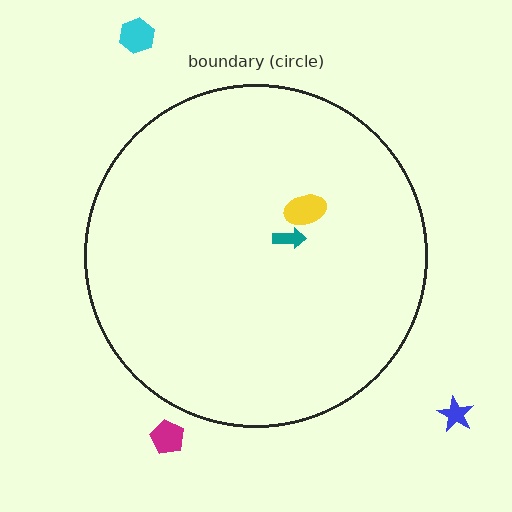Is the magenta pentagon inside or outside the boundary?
Outside.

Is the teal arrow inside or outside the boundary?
Inside.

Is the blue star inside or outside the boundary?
Outside.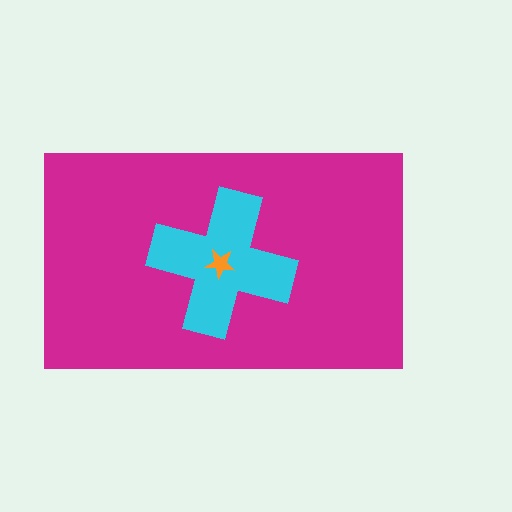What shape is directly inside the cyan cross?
The orange star.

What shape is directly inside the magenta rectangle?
The cyan cross.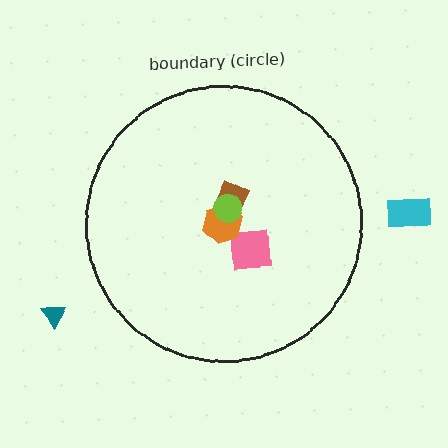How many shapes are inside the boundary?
4 inside, 2 outside.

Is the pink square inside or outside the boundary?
Inside.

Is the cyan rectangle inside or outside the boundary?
Outside.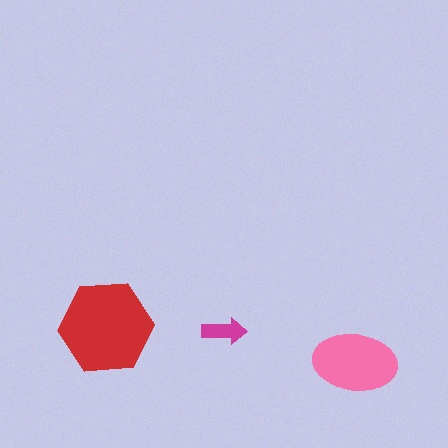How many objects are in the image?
There are 3 objects in the image.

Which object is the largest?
The red hexagon.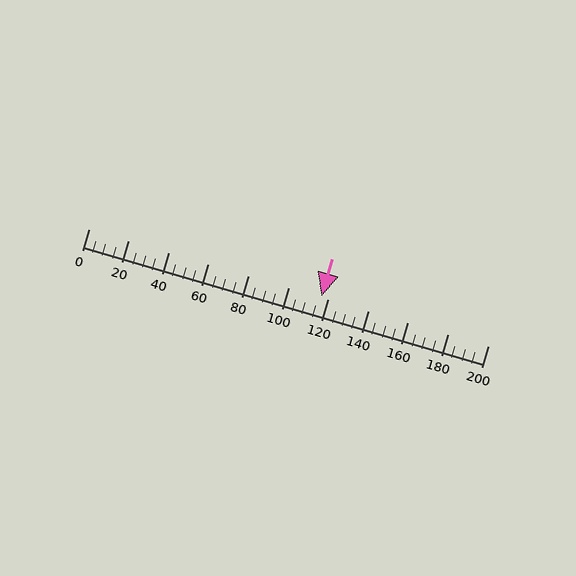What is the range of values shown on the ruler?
The ruler shows values from 0 to 200.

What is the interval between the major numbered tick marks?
The major tick marks are spaced 20 units apart.